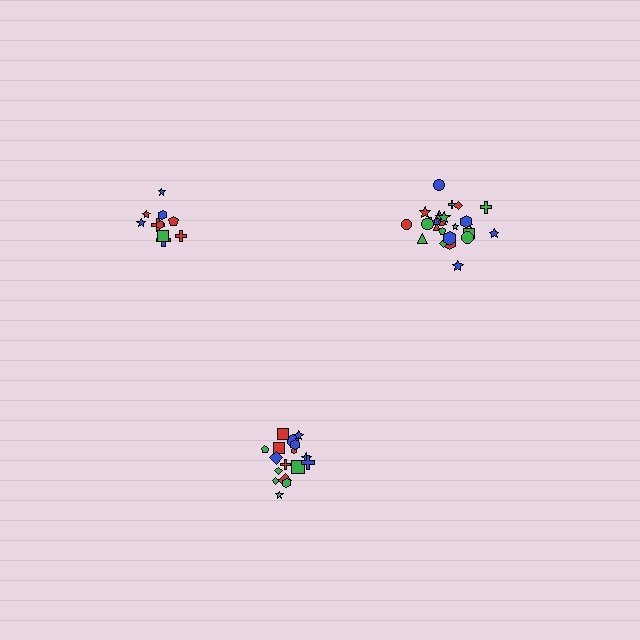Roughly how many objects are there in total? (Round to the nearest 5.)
Roughly 55 objects in total.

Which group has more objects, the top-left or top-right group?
The top-right group.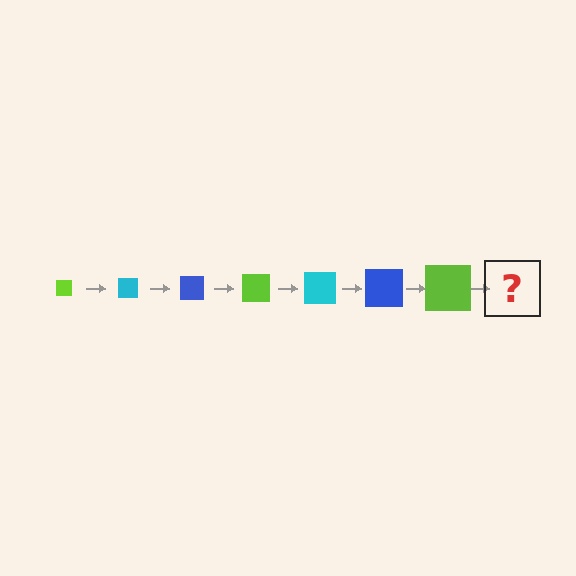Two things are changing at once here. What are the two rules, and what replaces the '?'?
The two rules are that the square grows larger each step and the color cycles through lime, cyan, and blue. The '?' should be a cyan square, larger than the previous one.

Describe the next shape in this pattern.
It should be a cyan square, larger than the previous one.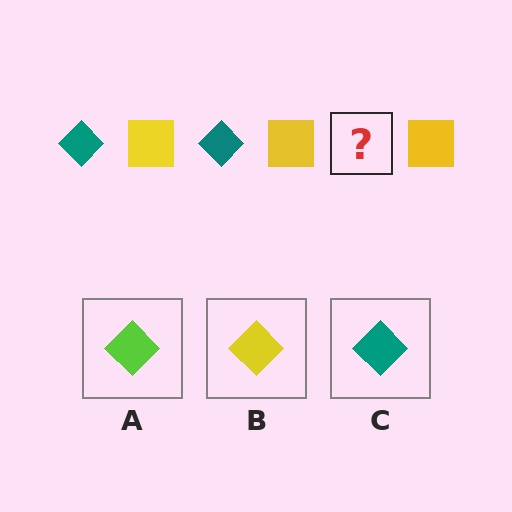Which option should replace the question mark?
Option C.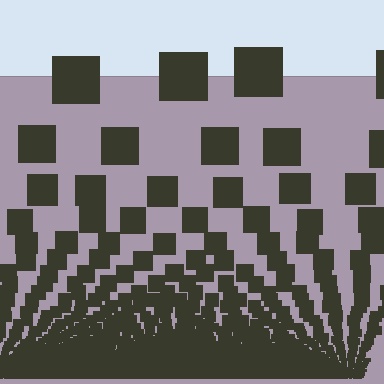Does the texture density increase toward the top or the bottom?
Density increases toward the bottom.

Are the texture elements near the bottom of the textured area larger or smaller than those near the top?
Smaller. The gradient is inverted — elements near the bottom are smaller and denser.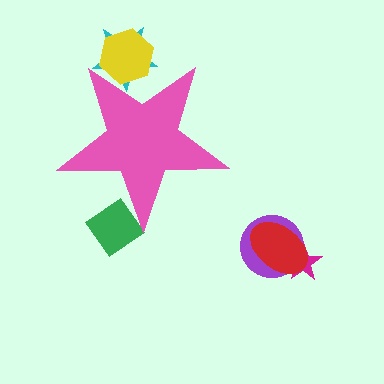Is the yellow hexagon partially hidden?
Yes, the yellow hexagon is partially hidden behind the pink star.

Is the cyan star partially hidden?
Yes, the cyan star is partially hidden behind the pink star.